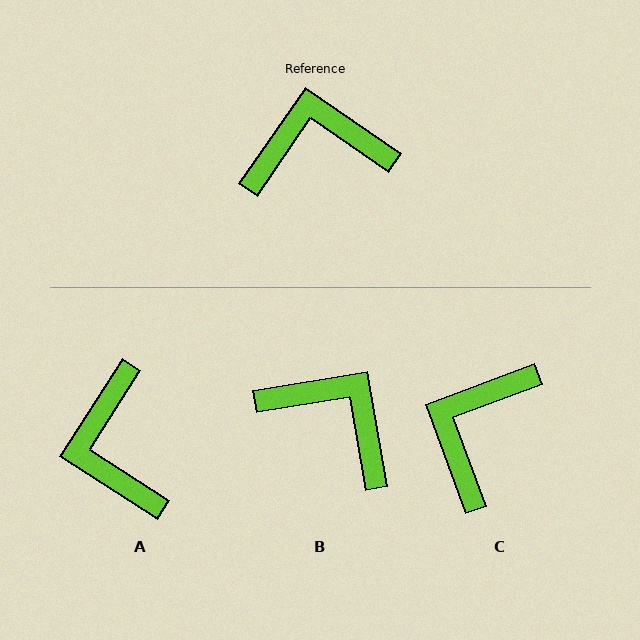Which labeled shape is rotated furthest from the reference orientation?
A, about 92 degrees away.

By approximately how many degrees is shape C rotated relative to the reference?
Approximately 55 degrees counter-clockwise.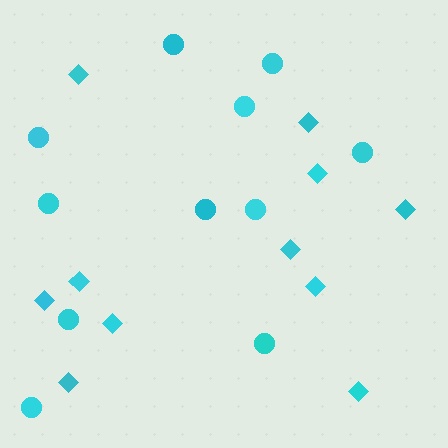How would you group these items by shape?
There are 2 groups: one group of circles (11) and one group of diamonds (11).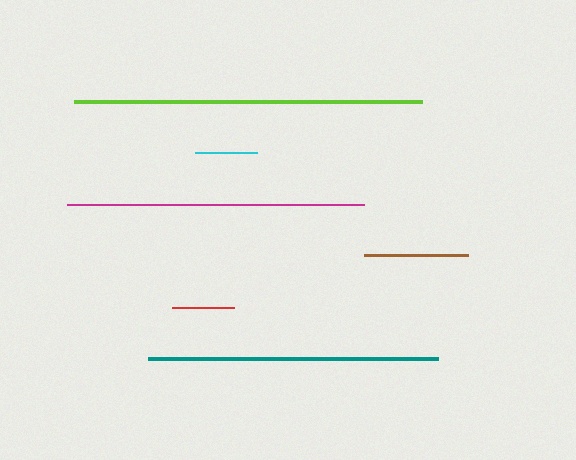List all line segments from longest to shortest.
From longest to shortest: lime, magenta, teal, brown, red, cyan.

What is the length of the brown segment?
The brown segment is approximately 104 pixels long.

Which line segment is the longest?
The lime line is the longest at approximately 349 pixels.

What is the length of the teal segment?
The teal segment is approximately 291 pixels long.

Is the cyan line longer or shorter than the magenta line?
The magenta line is longer than the cyan line.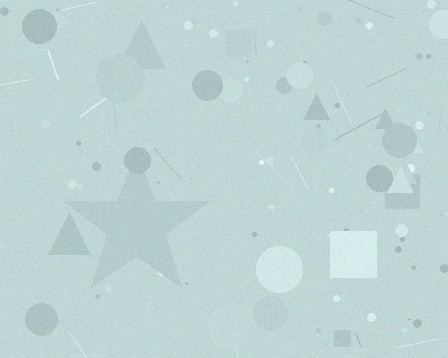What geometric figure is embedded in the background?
A star is embedded in the background.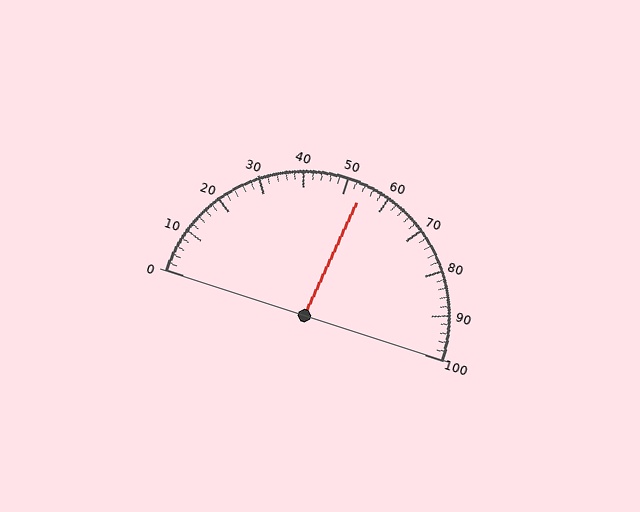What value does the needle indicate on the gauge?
The needle indicates approximately 54.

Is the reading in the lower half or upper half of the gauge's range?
The reading is in the upper half of the range (0 to 100).